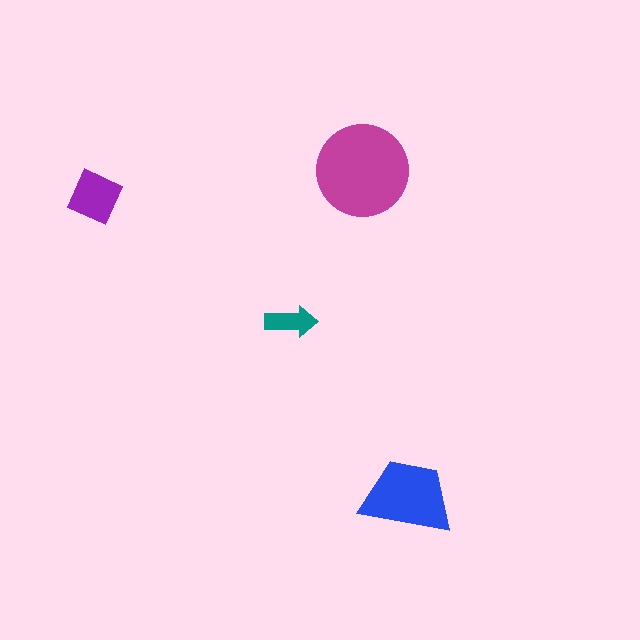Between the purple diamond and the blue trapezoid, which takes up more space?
The blue trapezoid.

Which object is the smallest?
The teal arrow.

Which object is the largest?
The magenta circle.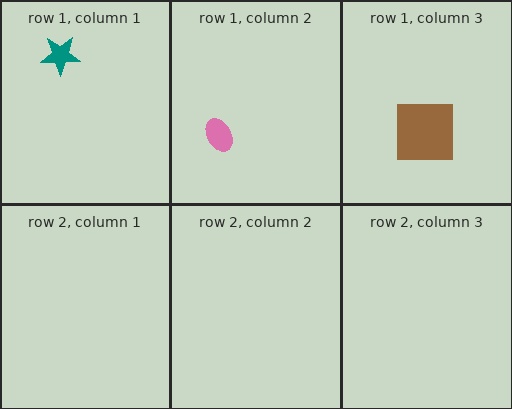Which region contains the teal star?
The row 1, column 1 region.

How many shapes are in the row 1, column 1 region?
1.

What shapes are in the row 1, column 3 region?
The brown square.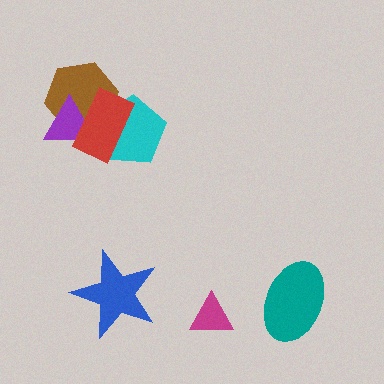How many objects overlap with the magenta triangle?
0 objects overlap with the magenta triangle.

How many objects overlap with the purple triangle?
2 objects overlap with the purple triangle.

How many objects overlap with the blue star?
0 objects overlap with the blue star.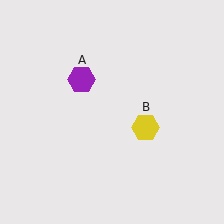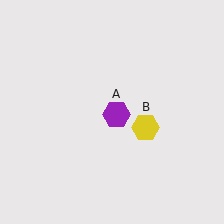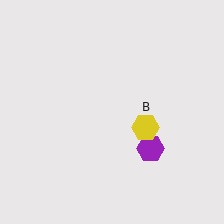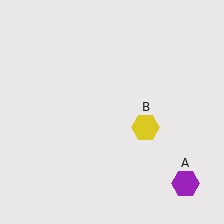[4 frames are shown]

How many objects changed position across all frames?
1 object changed position: purple hexagon (object A).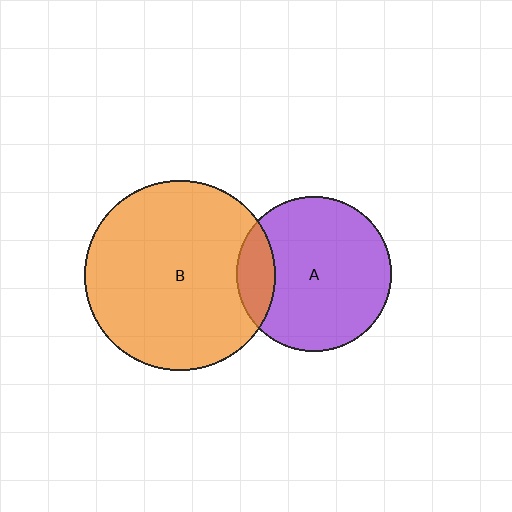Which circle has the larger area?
Circle B (orange).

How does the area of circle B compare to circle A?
Approximately 1.5 times.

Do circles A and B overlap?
Yes.